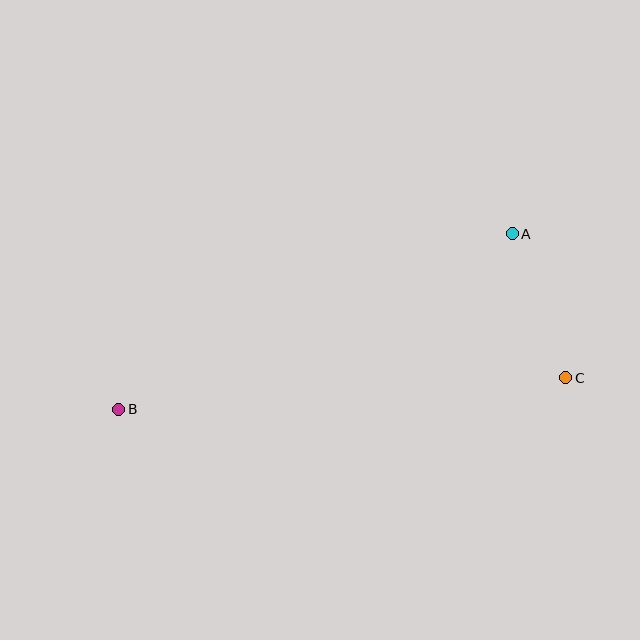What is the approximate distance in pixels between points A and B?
The distance between A and B is approximately 431 pixels.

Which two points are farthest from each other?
Points B and C are farthest from each other.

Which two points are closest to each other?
Points A and C are closest to each other.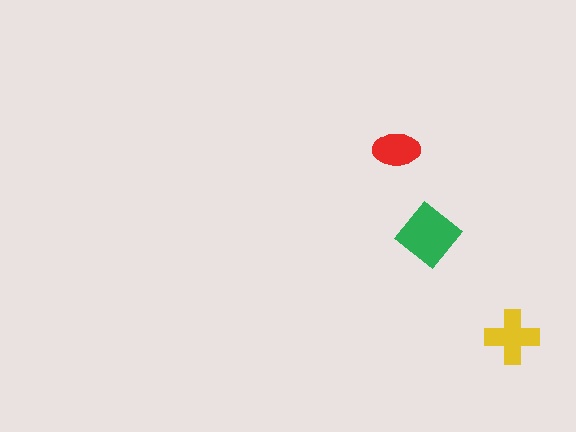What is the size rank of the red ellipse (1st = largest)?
3rd.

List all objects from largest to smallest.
The green diamond, the yellow cross, the red ellipse.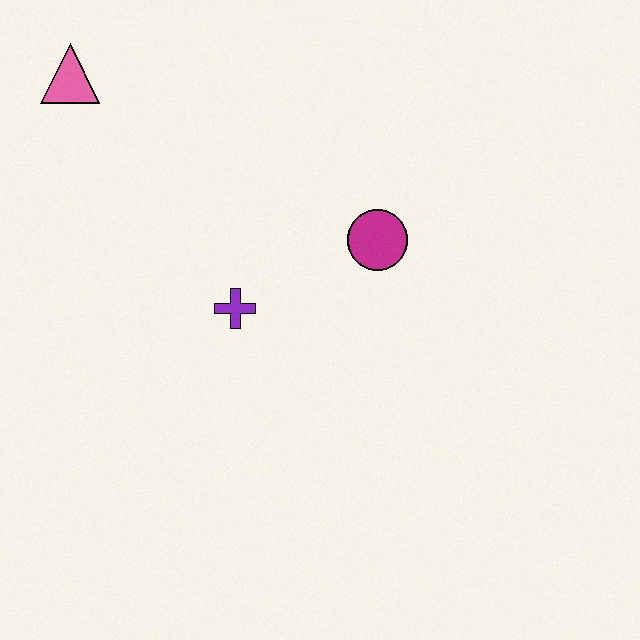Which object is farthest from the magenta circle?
The pink triangle is farthest from the magenta circle.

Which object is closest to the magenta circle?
The purple cross is closest to the magenta circle.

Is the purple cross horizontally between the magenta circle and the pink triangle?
Yes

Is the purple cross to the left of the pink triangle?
No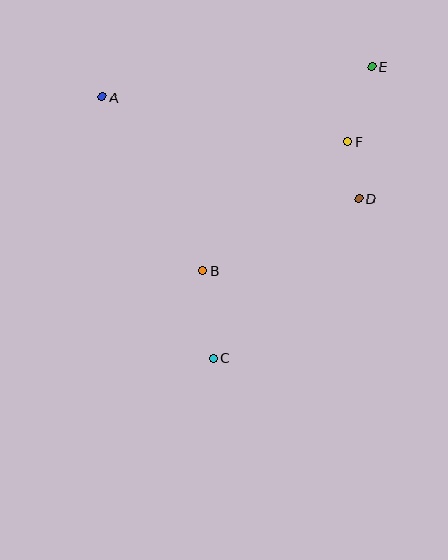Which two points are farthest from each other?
Points C and E are farthest from each other.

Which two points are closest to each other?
Points D and F are closest to each other.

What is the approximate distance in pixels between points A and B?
The distance between A and B is approximately 201 pixels.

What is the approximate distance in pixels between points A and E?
The distance between A and E is approximately 271 pixels.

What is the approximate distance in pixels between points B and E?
The distance between B and E is approximately 265 pixels.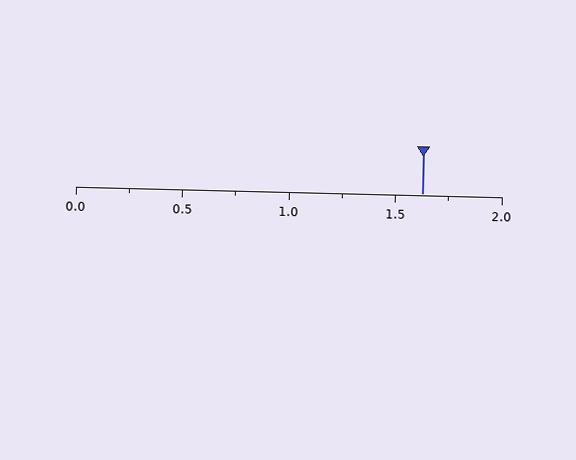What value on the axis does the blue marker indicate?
The marker indicates approximately 1.62.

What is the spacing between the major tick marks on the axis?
The major ticks are spaced 0.5 apart.